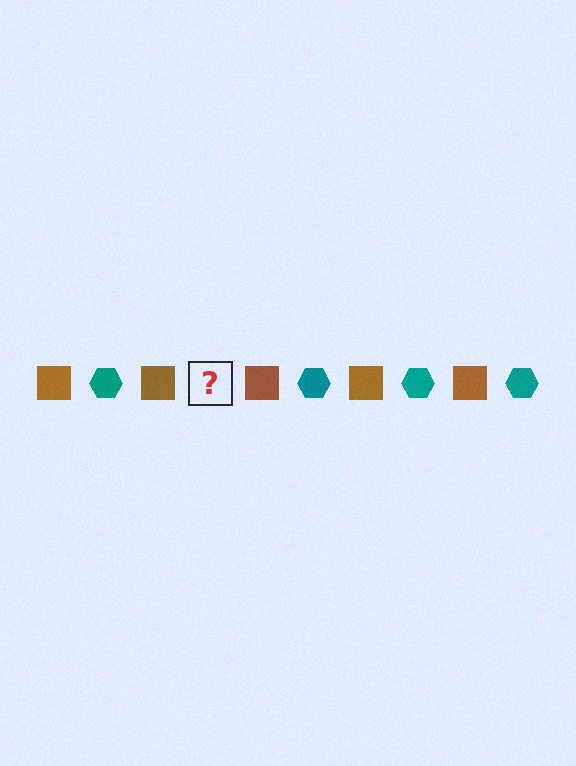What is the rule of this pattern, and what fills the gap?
The rule is that the pattern alternates between brown square and teal hexagon. The gap should be filled with a teal hexagon.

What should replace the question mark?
The question mark should be replaced with a teal hexagon.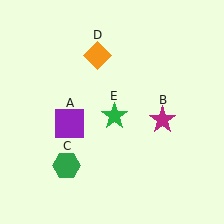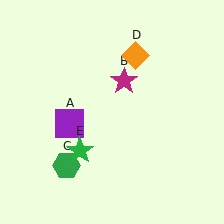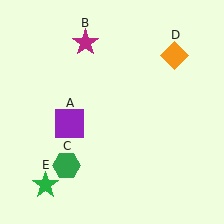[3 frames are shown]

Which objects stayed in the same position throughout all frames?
Purple square (object A) and green hexagon (object C) remained stationary.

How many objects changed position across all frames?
3 objects changed position: magenta star (object B), orange diamond (object D), green star (object E).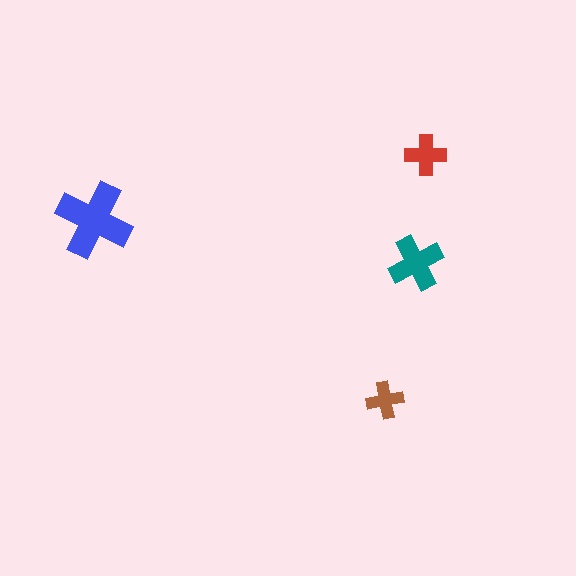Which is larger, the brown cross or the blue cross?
The blue one.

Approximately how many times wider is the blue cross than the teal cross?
About 1.5 times wider.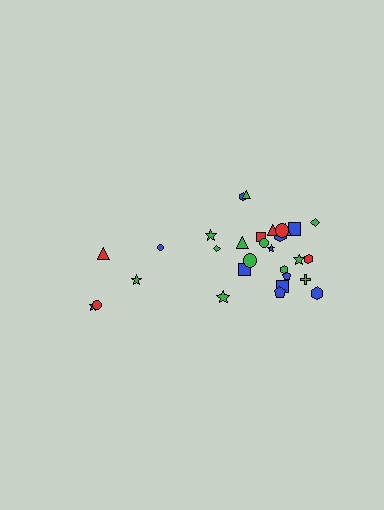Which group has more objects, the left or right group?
The right group.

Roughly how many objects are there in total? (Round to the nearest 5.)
Roughly 30 objects in total.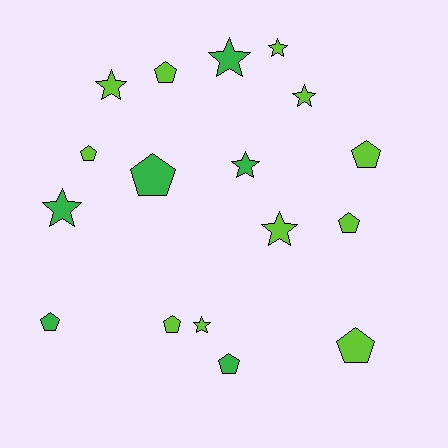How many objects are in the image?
There are 17 objects.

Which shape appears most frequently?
Pentagon, with 9 objects.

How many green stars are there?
There are 3 green stars.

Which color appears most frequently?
Lime, with 11 objects.